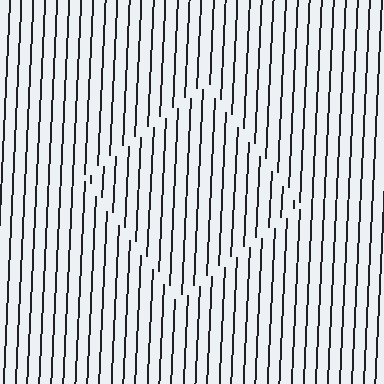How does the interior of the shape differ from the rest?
The interior of the shape contains the same grating, shifted by half a period — the contour is defined by the phase discontinuity where line-ends from the inner and outer gratings abut.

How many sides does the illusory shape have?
4 sides — the line-ends trace a square.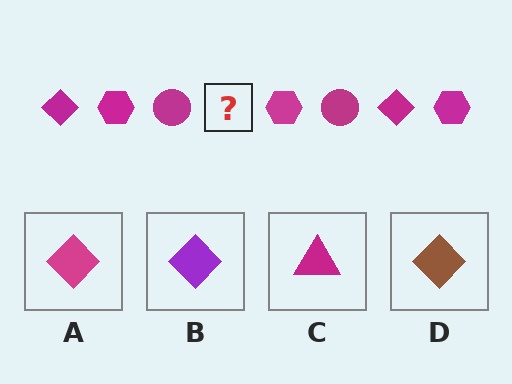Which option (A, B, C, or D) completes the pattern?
A.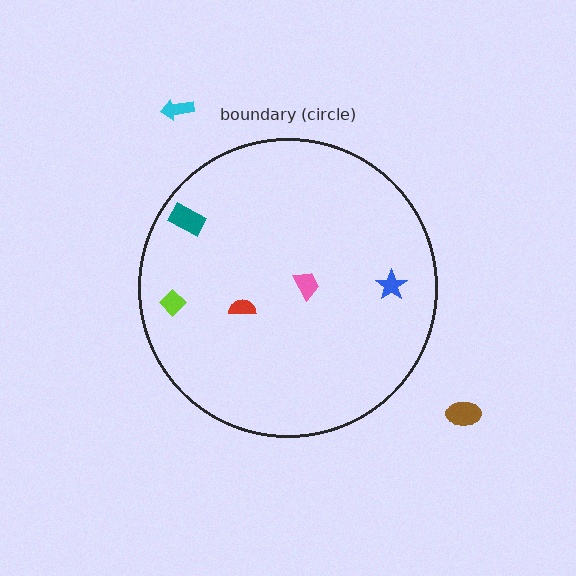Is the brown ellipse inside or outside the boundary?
Outside.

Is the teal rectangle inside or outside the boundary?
Inside.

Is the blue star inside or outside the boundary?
Inside.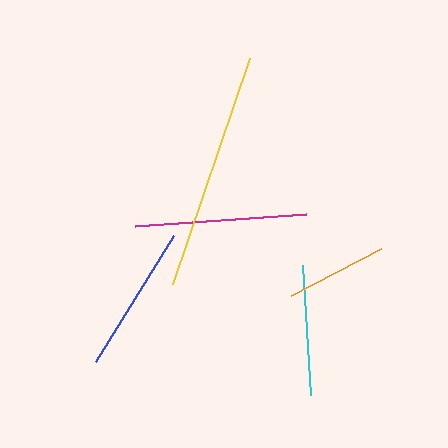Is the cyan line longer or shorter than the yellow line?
The yellow line is longer than the cyan line.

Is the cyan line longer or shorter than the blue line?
The blue line is longer than the cyan line.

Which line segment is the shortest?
The orange line is the shortest at approximately 102 pixels.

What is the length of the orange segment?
The orange segment is approximately 102 pixels long.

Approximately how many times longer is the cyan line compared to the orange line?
The cyan line is approximately 1.3 times the length of the orange line.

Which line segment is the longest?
The yellow line is the longest at approximately 239 pixels.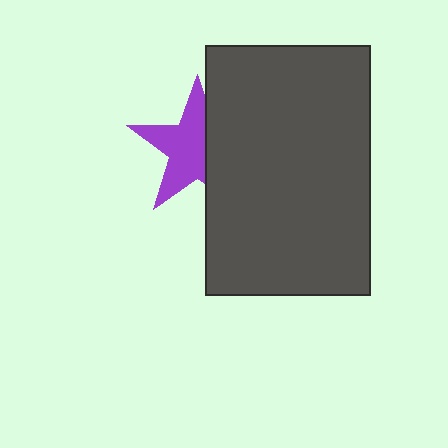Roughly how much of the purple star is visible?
About half of it is visible (roughly 62%).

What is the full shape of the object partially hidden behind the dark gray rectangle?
The partially hidden object is a purple star.